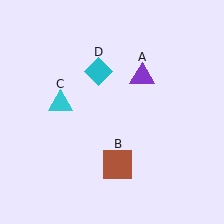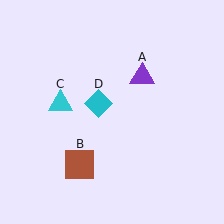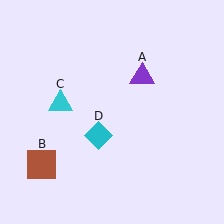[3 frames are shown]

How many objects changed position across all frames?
2 objects changed position: brown square (object B), cyan diamond (object D).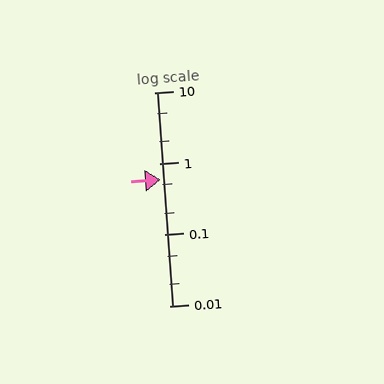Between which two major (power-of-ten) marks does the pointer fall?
The pointer is between 0.1 and 1.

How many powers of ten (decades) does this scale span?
The scale spans 3 decades, from 0.01 to 10.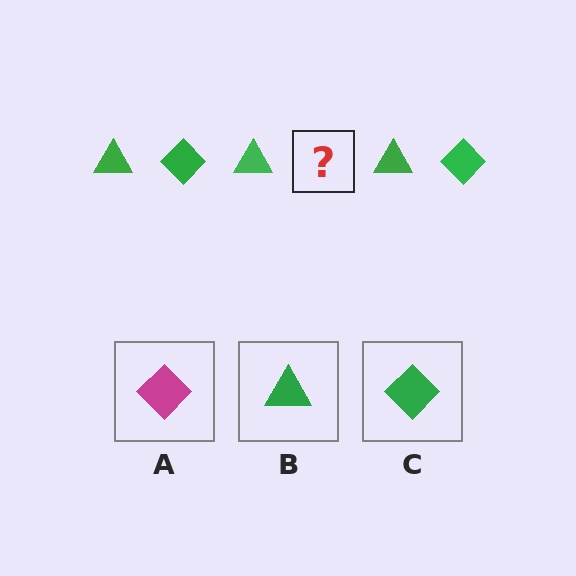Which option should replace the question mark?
Option C.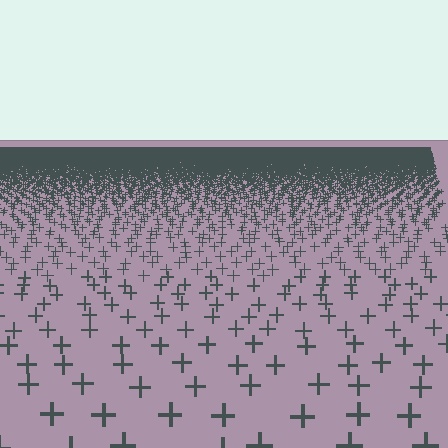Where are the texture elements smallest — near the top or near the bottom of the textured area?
Near the top.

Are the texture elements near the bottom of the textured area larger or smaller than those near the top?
Larger. Near the bottom, elements are closer to the viewer and appear at a bigger on-screen size.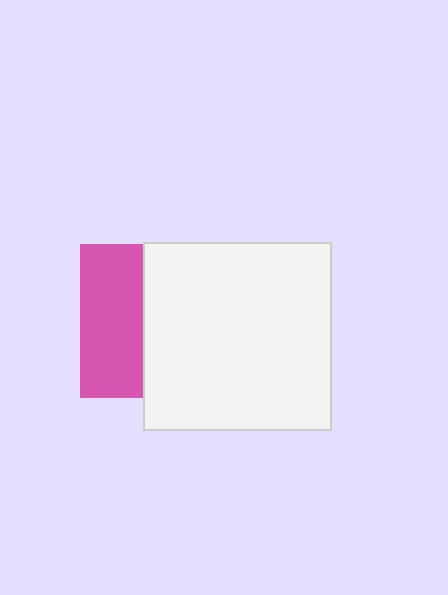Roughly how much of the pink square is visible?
A small part of it is visible (roughly 42%).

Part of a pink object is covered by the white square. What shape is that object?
It is a square.